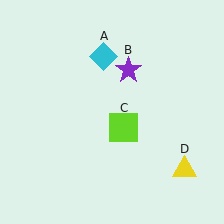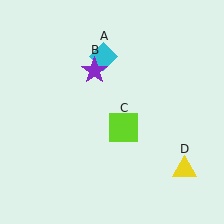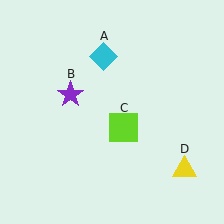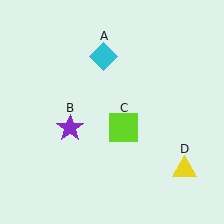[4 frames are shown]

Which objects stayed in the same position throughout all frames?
Cyan diamond (object A) and lime square (object C) and yellow triangle (object D) remained stationary.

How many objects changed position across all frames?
1 object changed position: purple star (object B).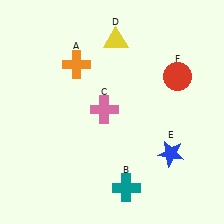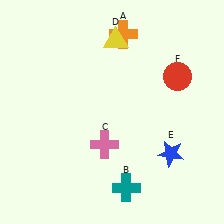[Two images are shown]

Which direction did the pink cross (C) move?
The pink cross (C) moved down.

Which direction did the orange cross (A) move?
The orange cross (A) moved right.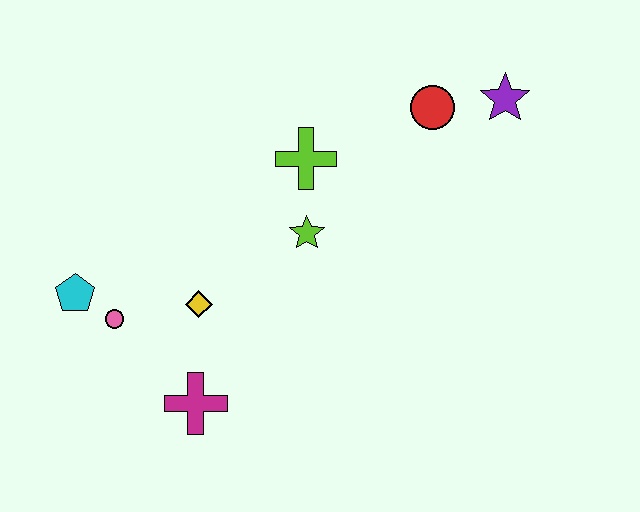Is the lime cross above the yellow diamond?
Yes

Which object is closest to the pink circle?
The cyan pentagon is closest to the pink circle.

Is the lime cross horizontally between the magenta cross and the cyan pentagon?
No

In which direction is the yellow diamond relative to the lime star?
The yellow diamond is to the left of the lime star.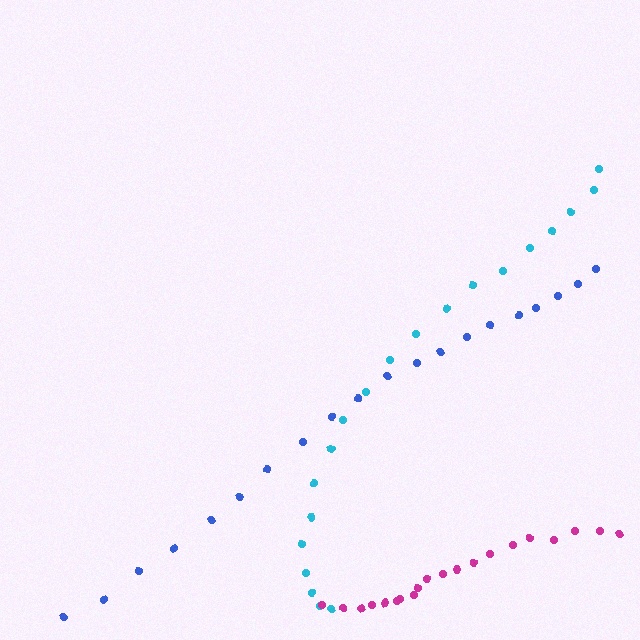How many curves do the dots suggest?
There are 3 distinct paths.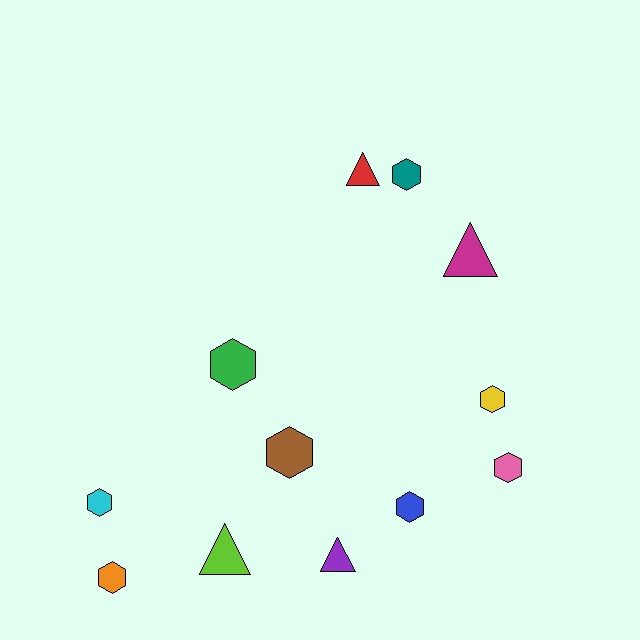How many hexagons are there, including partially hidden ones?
There are 8 hexagons.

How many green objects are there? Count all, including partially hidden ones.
There is 1 green object.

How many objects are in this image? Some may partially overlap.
There are 12 objects.